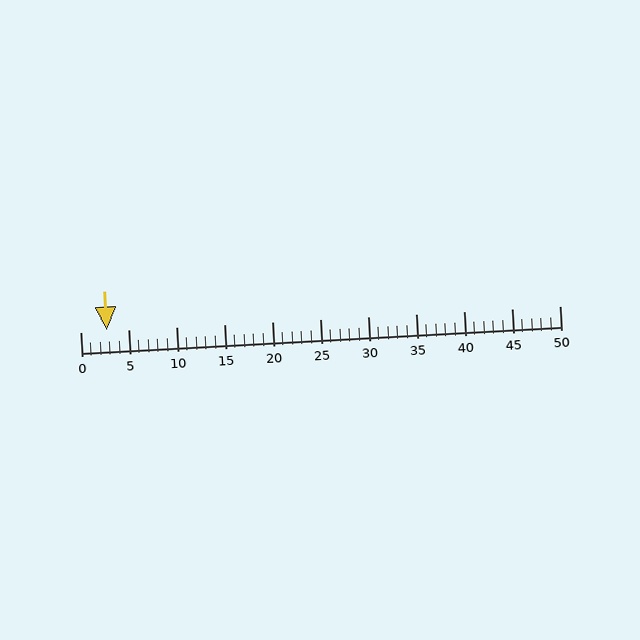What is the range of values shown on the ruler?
The ruler shows values from 0 to 50.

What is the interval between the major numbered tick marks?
The major tick marks are spaced 5 units apart.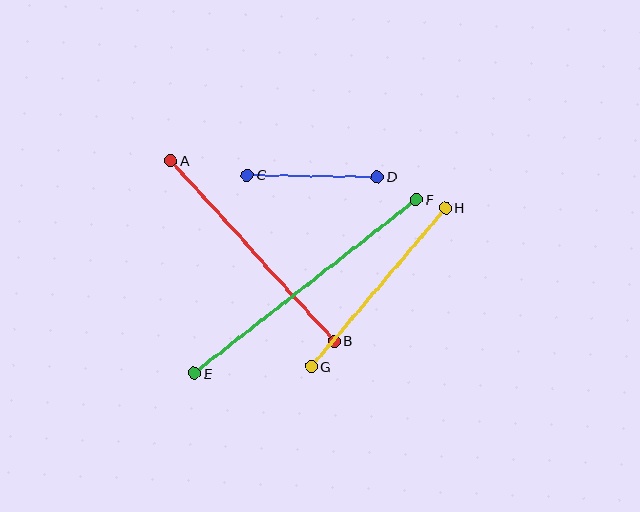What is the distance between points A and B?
The distance is approximately 244 pixels.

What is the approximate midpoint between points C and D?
The midpoint is at approximately (312, 176) pixels.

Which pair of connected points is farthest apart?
Points E and F are farthest apart.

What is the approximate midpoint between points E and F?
The midpoint is at approximately (305, 286) pixels.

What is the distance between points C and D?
The distance is approximately 130 pixels.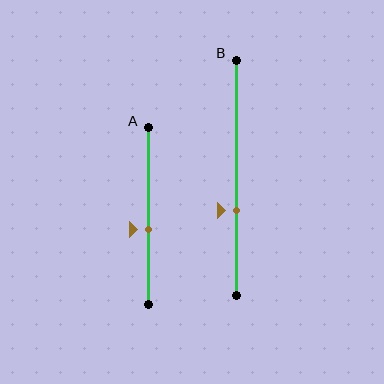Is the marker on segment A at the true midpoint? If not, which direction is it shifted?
No, the marker on segment A is shifted downward by about 8% of the segment length.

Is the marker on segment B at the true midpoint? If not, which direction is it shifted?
No, the marker on segment B is shifted downward by about 14% of the segment length.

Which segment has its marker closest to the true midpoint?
Segment A has its marker closest to the true midpoint.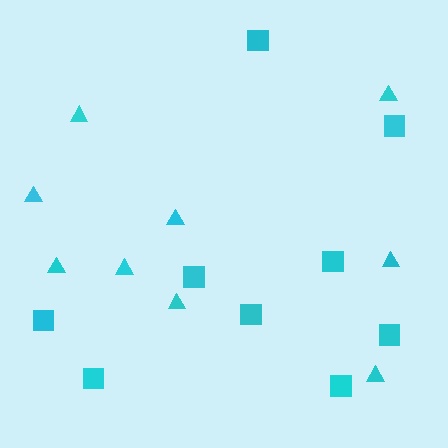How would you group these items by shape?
There are 2 groups: one group of triangles (9) and one group of squares (9).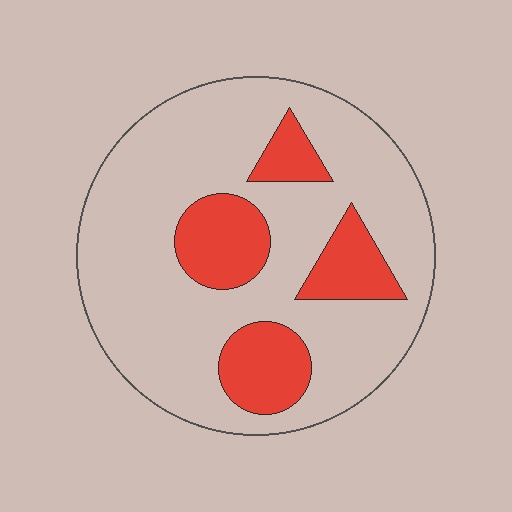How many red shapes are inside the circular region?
4.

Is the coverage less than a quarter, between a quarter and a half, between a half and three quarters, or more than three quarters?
Less than a quarter.